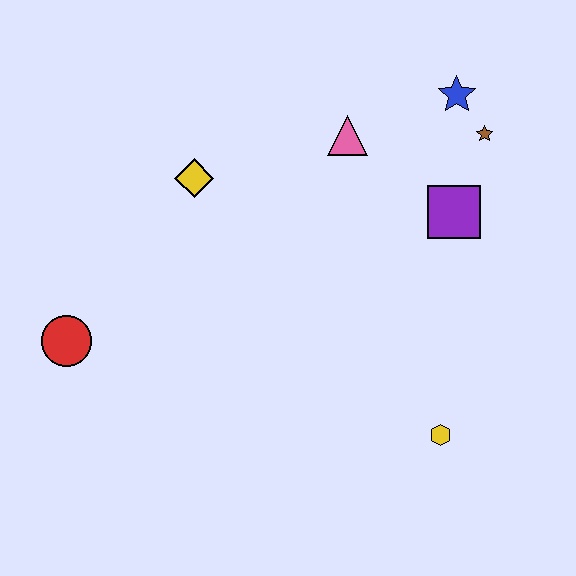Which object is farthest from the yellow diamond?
The yellow hexagon is farthest from the yellow diamond.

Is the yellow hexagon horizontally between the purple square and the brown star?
No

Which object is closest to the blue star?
The brown star is closest to the blue star.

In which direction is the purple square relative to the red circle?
The purple square is to the right of the red circle.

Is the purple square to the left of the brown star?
Yes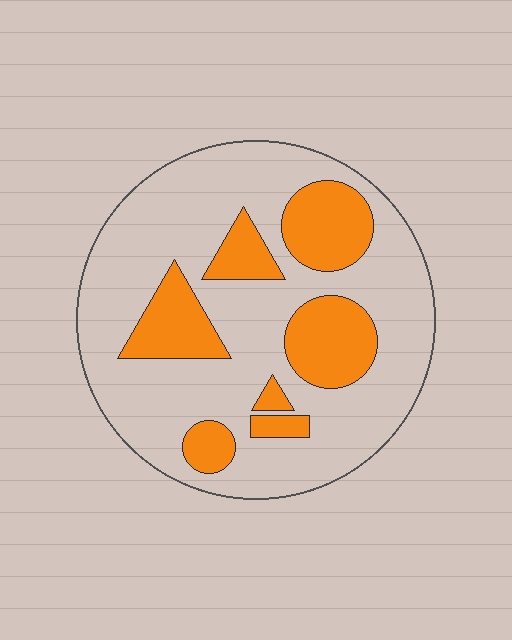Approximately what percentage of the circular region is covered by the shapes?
Approximately 25%.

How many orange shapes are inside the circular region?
7.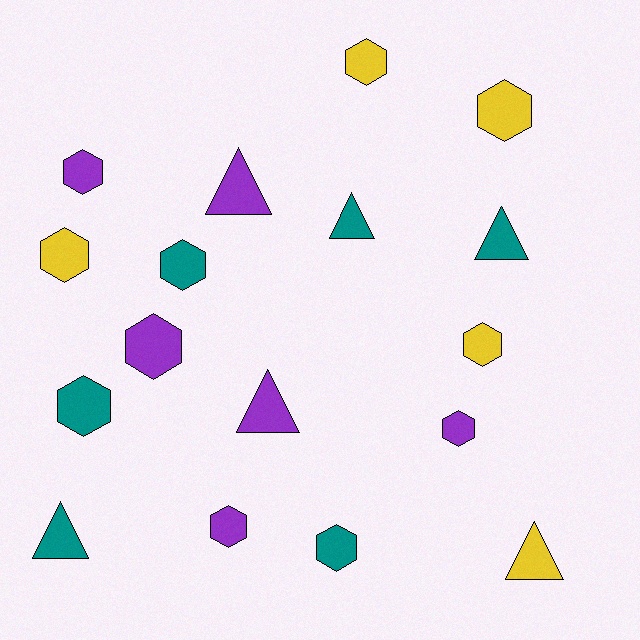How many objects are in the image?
There are 17 objects.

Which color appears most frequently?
Purple, with 6 objects.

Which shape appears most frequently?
Hexagon, with 11 objects.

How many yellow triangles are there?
There is 1 yellow triangle.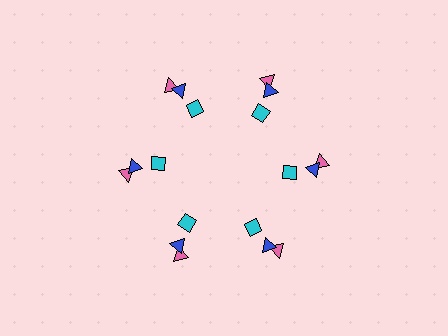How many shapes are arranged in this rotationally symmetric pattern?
There are 18 shapes, arranged in 6 groups of 3.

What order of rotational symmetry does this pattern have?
This pattern has 6-fold rotational symmetry.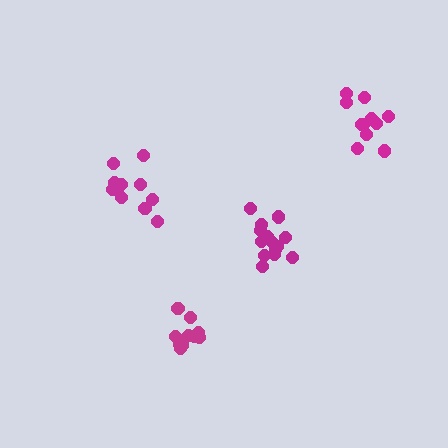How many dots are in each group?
Group 1: 10 dots, Group 2: 10 dots, Group 3: 11 dots, Group 4: 14 dots (45 total).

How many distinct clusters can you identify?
There are 4 distinct clusters.